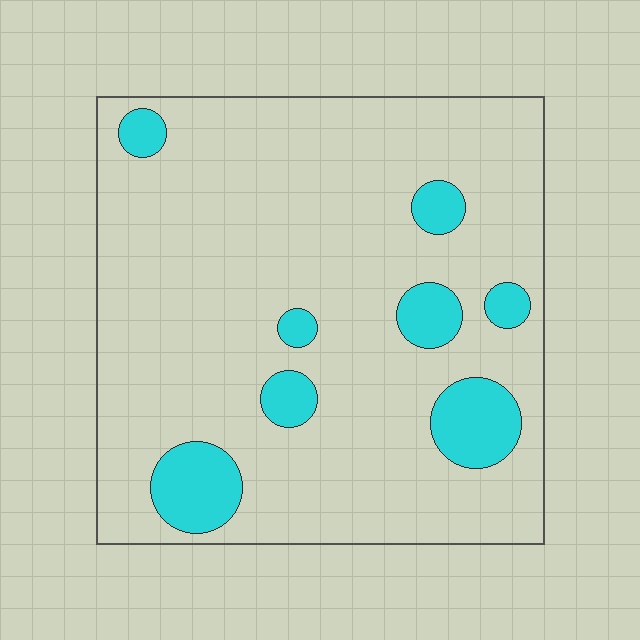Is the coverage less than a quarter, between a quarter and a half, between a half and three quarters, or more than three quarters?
Less than a quarter.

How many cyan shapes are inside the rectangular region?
8.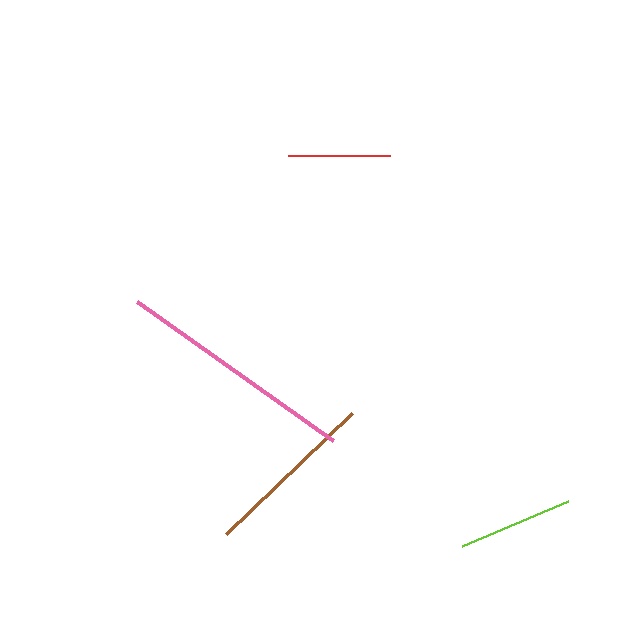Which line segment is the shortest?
The red line is the shortest at approximately 101 pixels.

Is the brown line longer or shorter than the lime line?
The brown line is longer than the lime line.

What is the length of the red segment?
The red segment is approximately 101 pixels long.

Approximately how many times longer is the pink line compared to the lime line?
The pink line is approximately 2.1 times the length of the lime line.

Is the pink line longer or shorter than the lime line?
The pink line is longer than the lime line.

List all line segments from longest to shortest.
From longest to shortest: pink, brown, lime, red.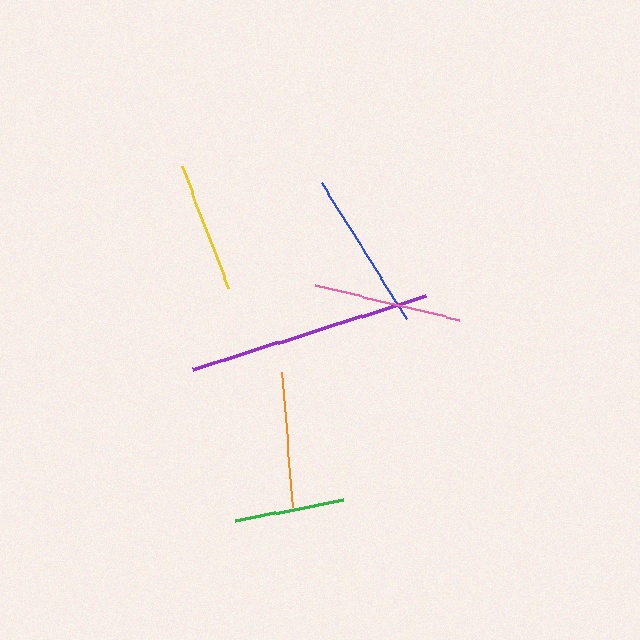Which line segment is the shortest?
The green line is the shortest at approximately 111 pixels.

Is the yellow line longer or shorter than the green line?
The yellow line is longer than the green line.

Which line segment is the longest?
The purple line is the longest at approximately 244 pixels.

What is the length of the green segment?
The green segment is approximately 111 pixels long.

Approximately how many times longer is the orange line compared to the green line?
The orange line is approximately 1.2 times the length of the green line.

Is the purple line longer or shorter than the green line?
The purple line is longer than the green line.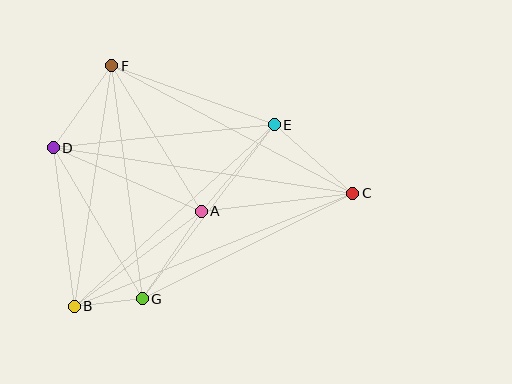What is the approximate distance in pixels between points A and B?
The distance between A and B is approximately 159 pixels.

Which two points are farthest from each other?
Points C and D are farthest from each other.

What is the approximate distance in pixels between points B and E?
The distance between B and E is approximately 270 pixels.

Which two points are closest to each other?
Points B and G are closest to each other.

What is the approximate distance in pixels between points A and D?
The distance between A and D is approximately 161 pixels.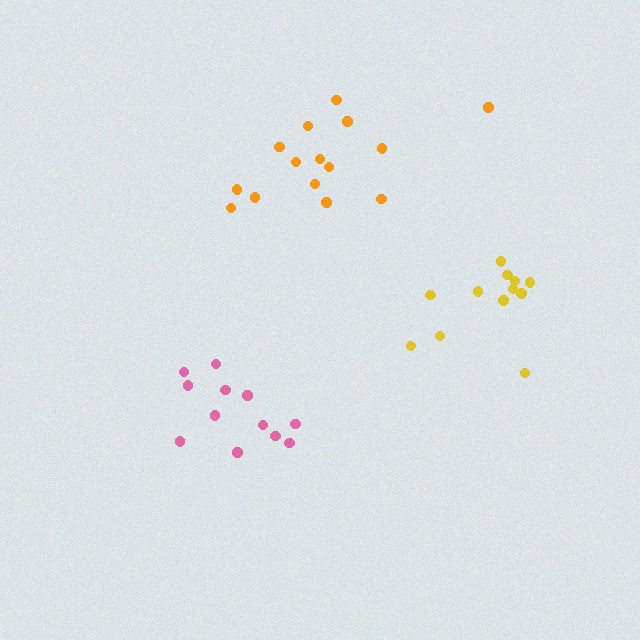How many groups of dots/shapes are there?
There are 3 groups.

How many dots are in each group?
Group 1: 12 dots, Group 2: 15 dots, Group 3: 12 dots (39 total).